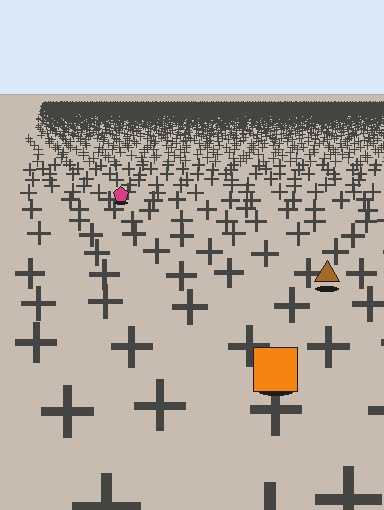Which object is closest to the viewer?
The orange square is closest. The texture marks near it are larger and more spread out.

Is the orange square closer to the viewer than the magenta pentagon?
Yes. The orange square is closer — you can tell from the texture gradient: the ground texture is coarser near it.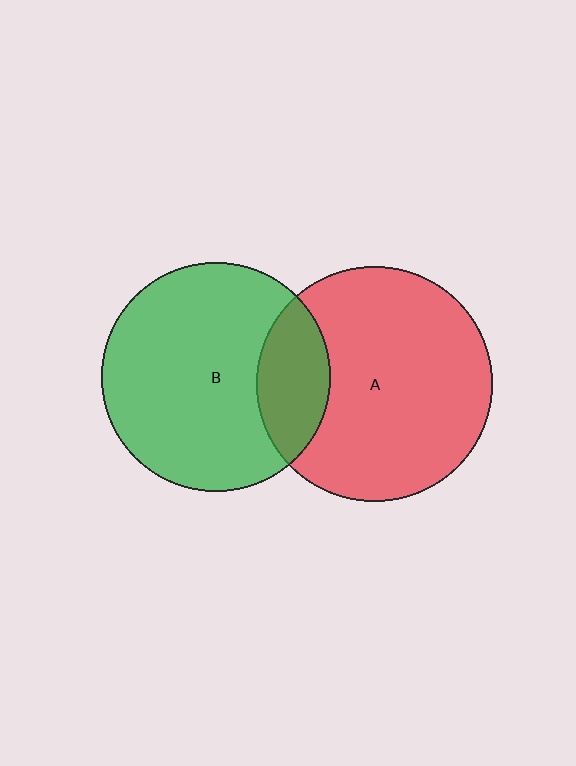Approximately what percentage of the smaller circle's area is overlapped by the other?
Approximately 20%.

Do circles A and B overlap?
Yes.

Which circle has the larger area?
Circle A (red).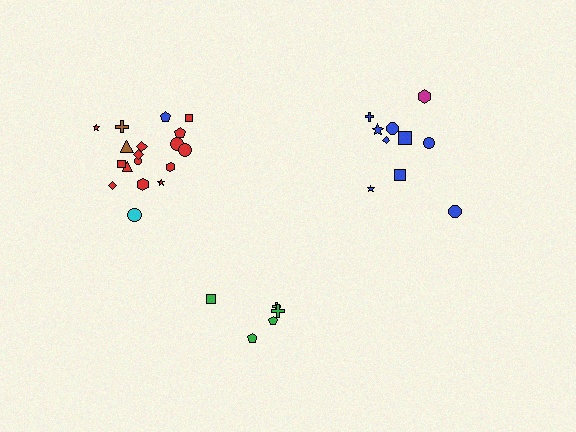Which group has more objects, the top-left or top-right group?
The top-left group.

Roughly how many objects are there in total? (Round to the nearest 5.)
Roughly 35 objects in total.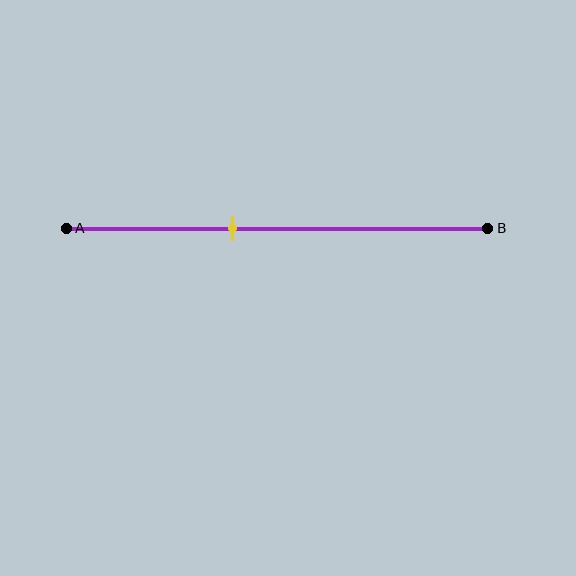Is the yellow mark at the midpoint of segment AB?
No, the mark is at about 40% from A, not at the 50% midpoint.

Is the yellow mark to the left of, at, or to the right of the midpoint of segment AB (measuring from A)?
The yellow mark is to the left of the midpoint of segment AB.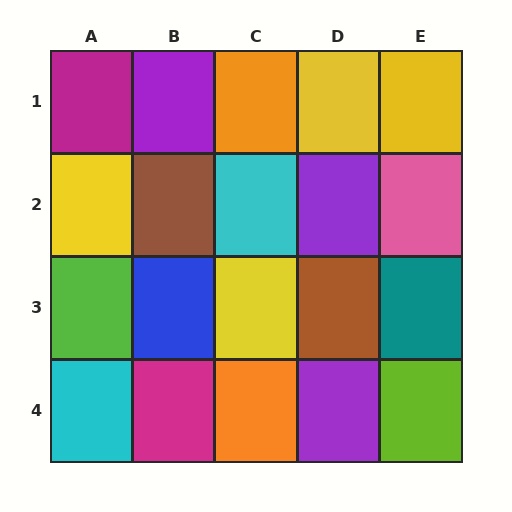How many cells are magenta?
2 cells are magenta.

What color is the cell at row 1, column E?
Yellow.